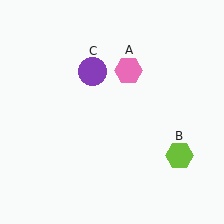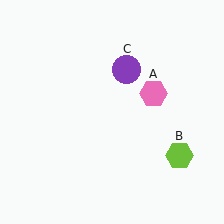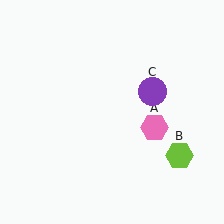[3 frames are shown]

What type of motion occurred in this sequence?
The pink hexagon (object A), purple circle (object C) rotated clockwise around the center of the scene.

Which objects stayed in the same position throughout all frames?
Lime hexagon (object B) remained stationary.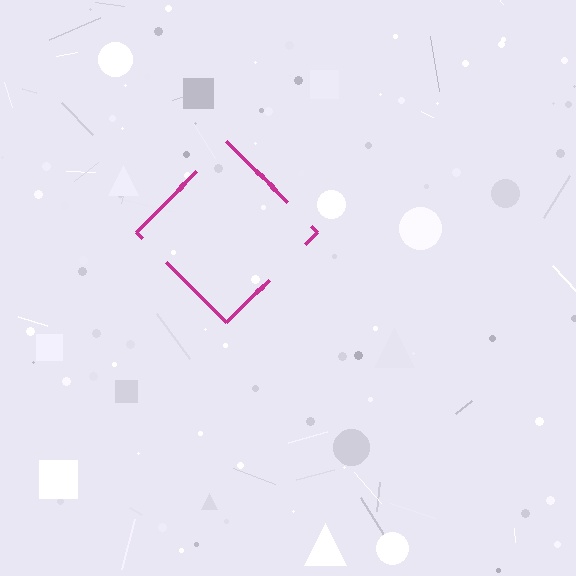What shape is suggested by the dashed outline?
The dashed outline suggests a diamond.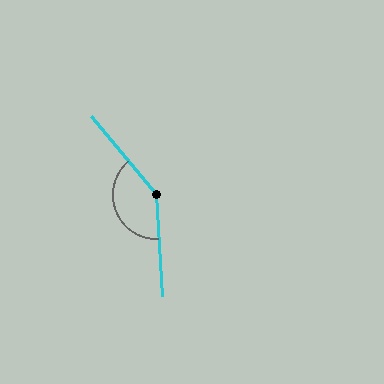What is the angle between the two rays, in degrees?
Approximately 144 degrees.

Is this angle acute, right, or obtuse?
It is obtuse.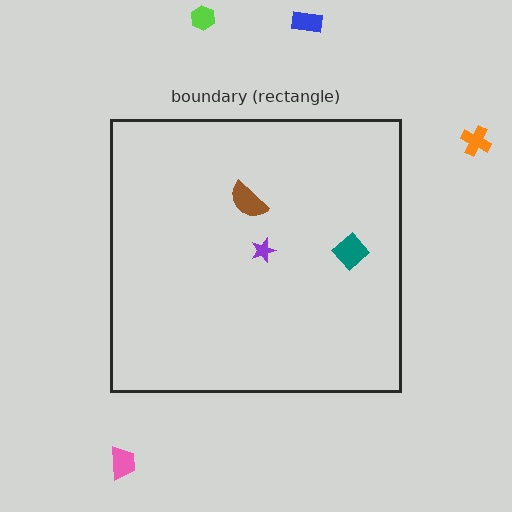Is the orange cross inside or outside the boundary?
Outside.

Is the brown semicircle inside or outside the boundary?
Inside.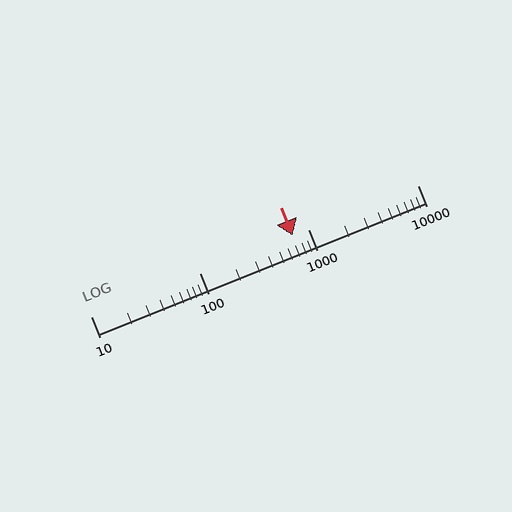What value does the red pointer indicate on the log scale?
The pointer indicates approximately 710.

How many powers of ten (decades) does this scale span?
The scale spans 3 decades, from 10 to 10000.